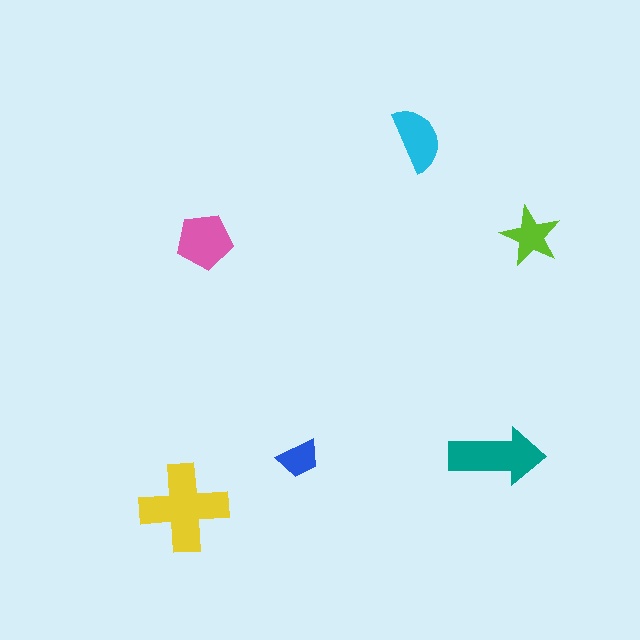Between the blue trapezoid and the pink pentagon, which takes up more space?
The pink pentagon.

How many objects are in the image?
There are 6 objects in the image.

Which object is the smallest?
The blue trapezoid.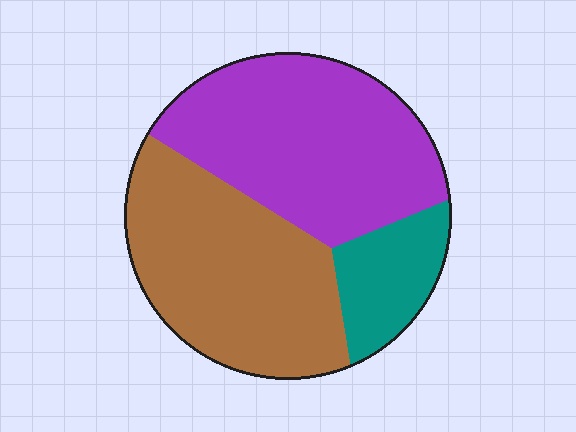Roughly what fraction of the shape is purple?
Purple takes up about two fifths (2/5) of the shape.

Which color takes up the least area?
Teal, at roughly 15%.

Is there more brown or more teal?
Brown.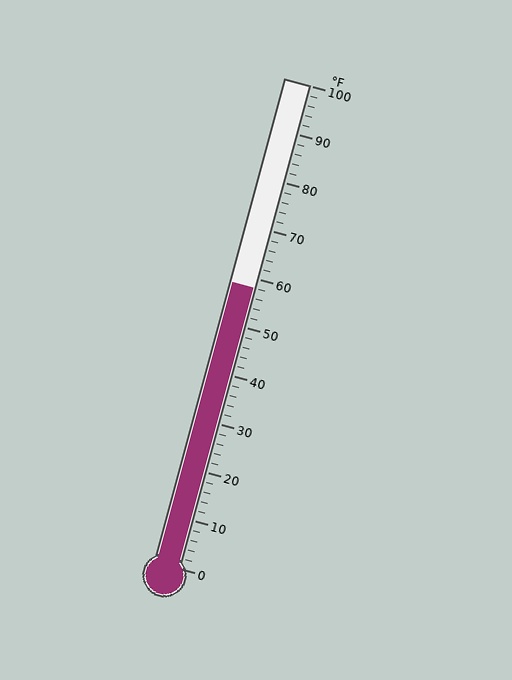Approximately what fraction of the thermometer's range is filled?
The thermometer is filled to approximately 60% of its range.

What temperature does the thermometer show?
The thermometer shows approximately 58°F.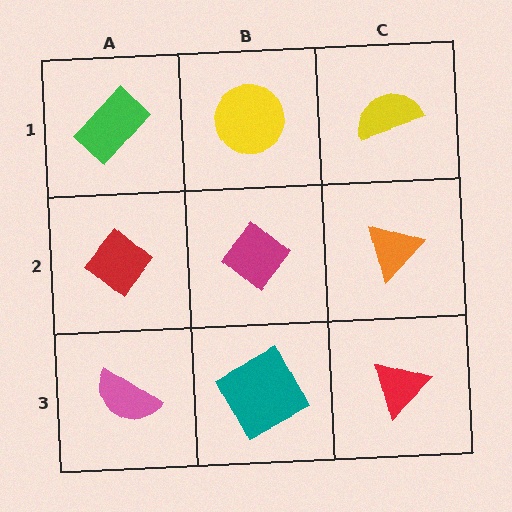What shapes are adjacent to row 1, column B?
A magenta diamond (row 2, column B), a green rectangle (row 1, column A), a yellow semicircle (row 1, column C).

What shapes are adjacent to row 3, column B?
A magenta diamond (row 2, column B), a pink semicircle (row 3, column A), a red triangle (row 3, column C).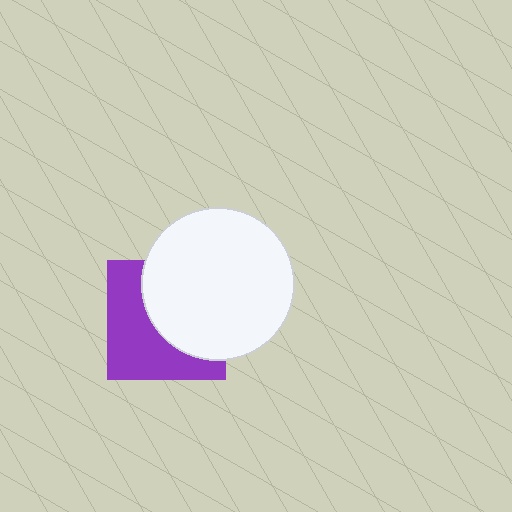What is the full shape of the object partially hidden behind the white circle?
The partially hidden object is a purple square.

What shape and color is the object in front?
The object in front is a white circle.